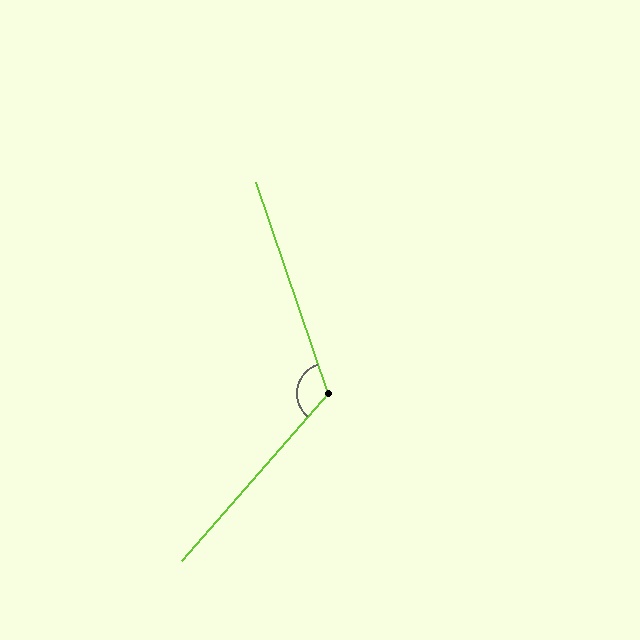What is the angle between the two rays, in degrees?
Approximately 120 degrees.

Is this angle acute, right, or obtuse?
It is obtuse.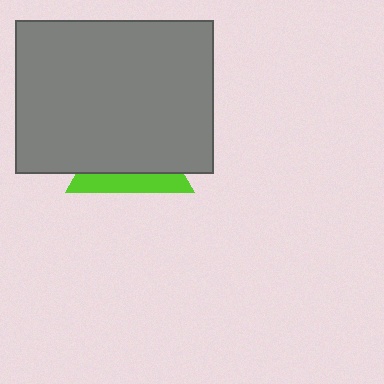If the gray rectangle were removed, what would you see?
You would see the complete lime triangle.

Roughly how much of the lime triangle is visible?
A small part of it is visible (roughly 32%).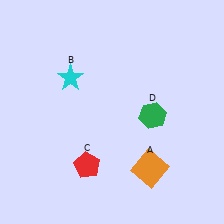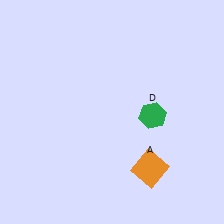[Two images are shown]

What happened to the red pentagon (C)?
The red pentagon (C) was removed in Image 2. It was in the bottom-left area of Image 1.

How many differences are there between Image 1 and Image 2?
There are 2 differences between the two images.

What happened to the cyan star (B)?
The cyan star (B) was removed in Image 2. It was in the top-left area of Image 1.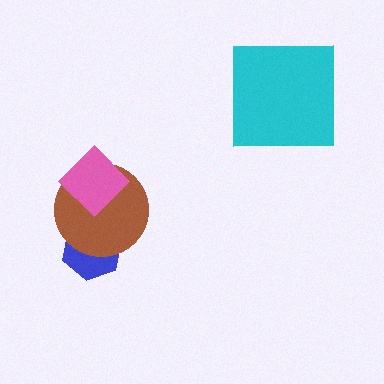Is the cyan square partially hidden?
No, no other shape covers it.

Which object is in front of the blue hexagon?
The brown circle is in front of the blue hexagon.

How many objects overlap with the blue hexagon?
1 object overlaps with the blue hexagon.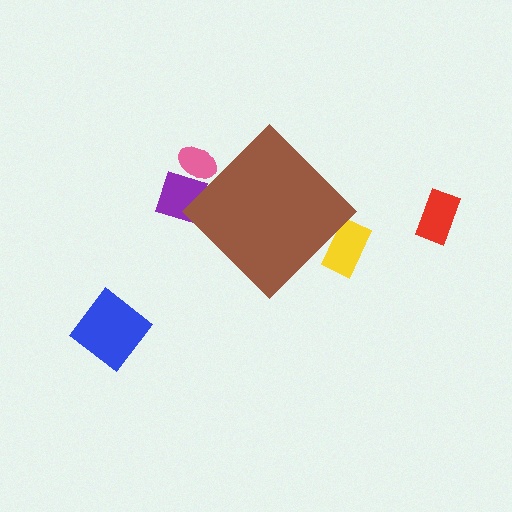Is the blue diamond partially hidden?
No, the blue diamond is fully visible.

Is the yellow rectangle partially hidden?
Yes, the yellow rectangle is partially hidden behind the brown diamond.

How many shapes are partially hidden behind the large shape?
3 shapes are partially hidden.